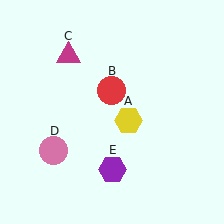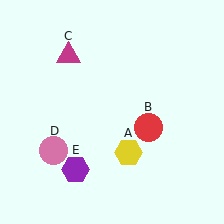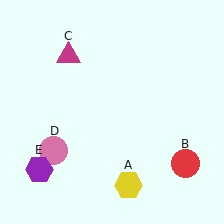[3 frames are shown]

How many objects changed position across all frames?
3 objects changed position: yellow hexagon (object A), red circle (object B), purple hexagon (object E).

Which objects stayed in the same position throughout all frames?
Magenta triangle (object C) and pink circle (object D) remained stationary.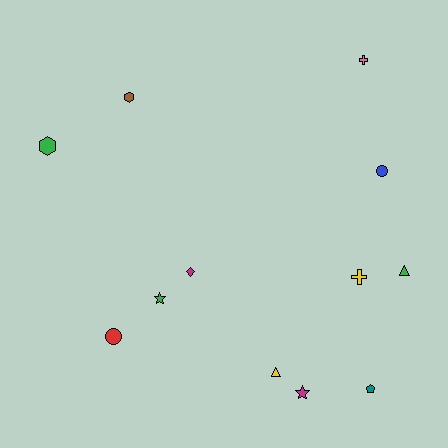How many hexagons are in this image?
There are 2 hexagons.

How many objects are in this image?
There are 12 objects.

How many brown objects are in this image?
There is 1 brown object.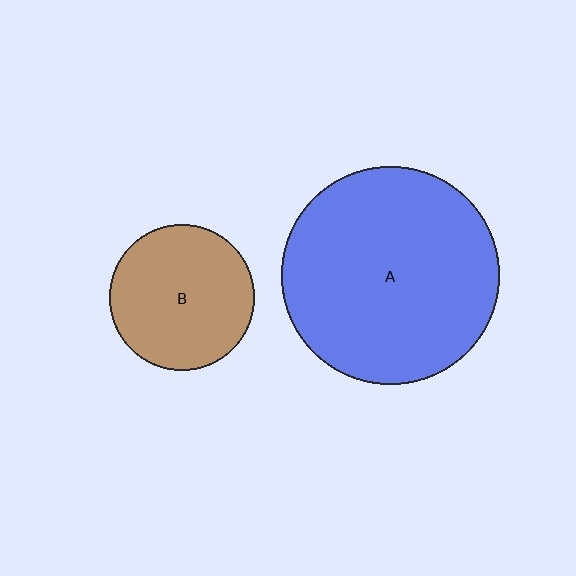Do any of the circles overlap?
No, none of the circles overlap.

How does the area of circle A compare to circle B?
Approximately 2.2 times.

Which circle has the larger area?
Circle A (blue).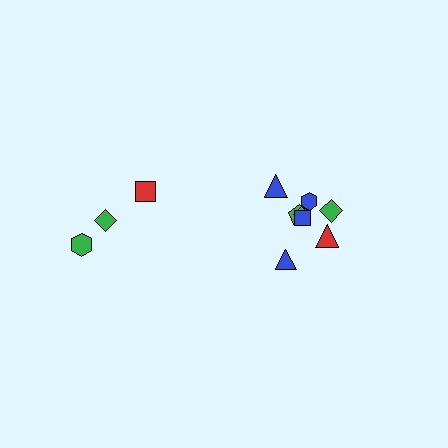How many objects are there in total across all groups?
There are 11 objects.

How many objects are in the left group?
There are 3 objects.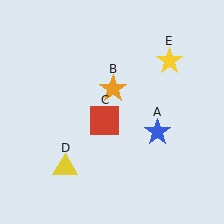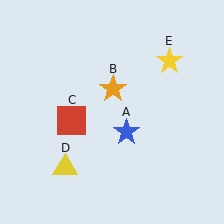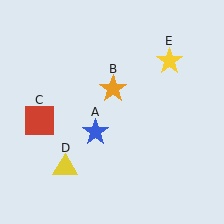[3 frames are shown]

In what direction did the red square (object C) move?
The red square (object C) moved left.